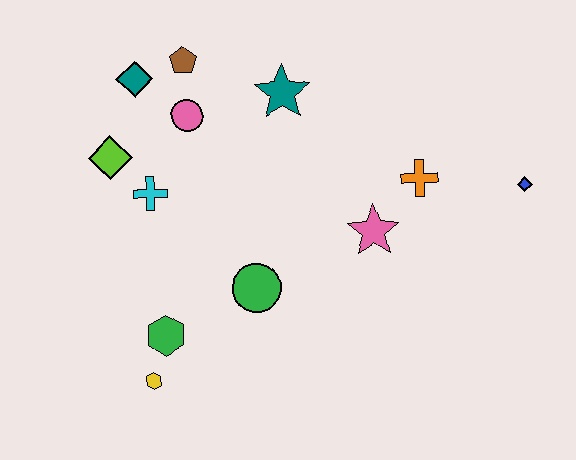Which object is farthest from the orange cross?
The yellow hexagon is farthest from the orange cross.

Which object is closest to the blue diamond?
The orange cross is closest to the blue diamond.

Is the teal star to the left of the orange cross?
Yes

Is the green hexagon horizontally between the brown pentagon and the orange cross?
No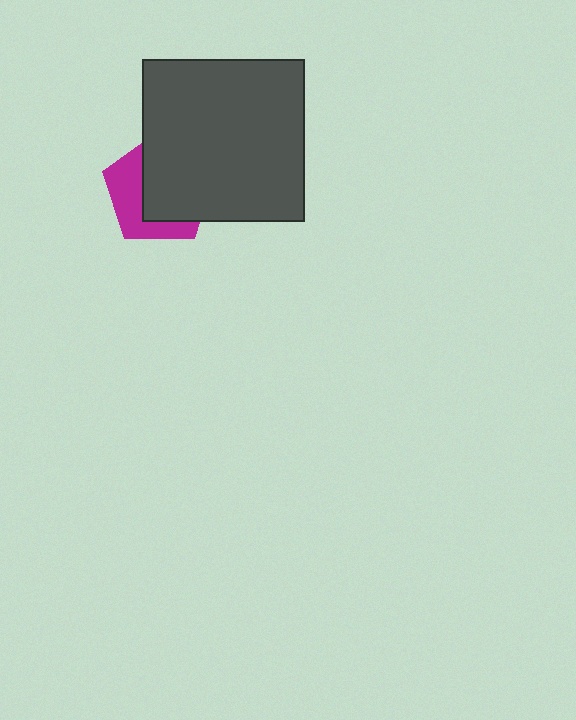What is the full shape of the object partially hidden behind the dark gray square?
The partially hidden object is a magenta pentagon.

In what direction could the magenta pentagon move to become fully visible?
The magenta pentagon could move left. That would shift it out from behind the dark gray square entirely.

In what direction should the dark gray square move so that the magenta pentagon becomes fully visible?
The dark gray square should move right. That is the shortest direction to clear the overlap and leave the magenta pentagon fully visible.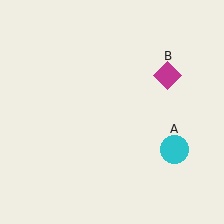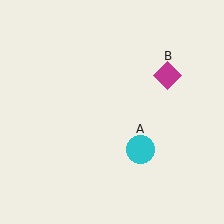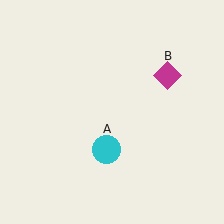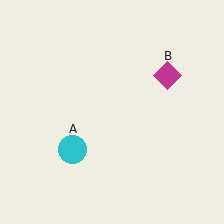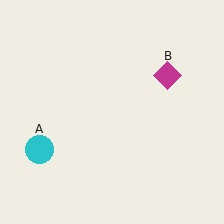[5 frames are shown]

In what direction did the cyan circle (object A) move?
The cyan circle (object A) moved left.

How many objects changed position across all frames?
1 object changed position: cyan circle (object A).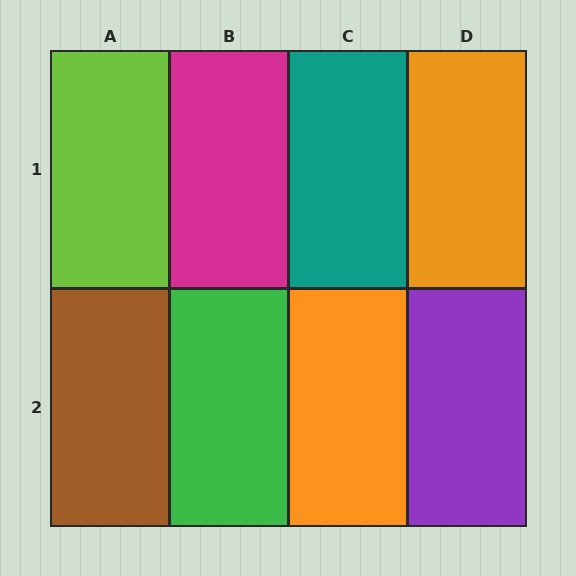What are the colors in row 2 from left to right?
Brown, green, orange, purple.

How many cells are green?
1 cell is green.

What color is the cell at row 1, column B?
Magenta.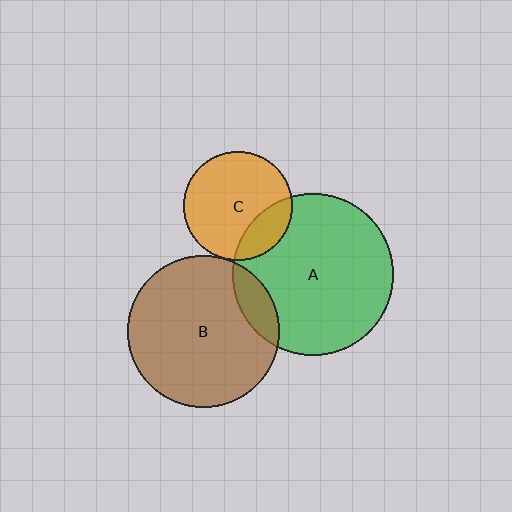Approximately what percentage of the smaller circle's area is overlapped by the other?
Approximately 10%.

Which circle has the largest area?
Circle A (green).